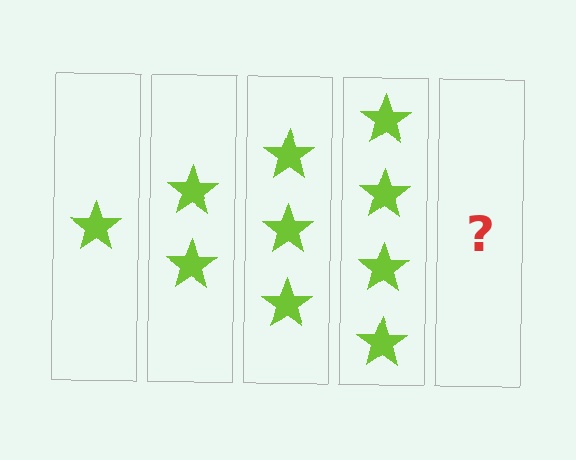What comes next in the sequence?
The next element should be 5 stars.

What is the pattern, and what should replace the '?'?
The pattern is that each step adds one more star. The '?' should be 5 stars.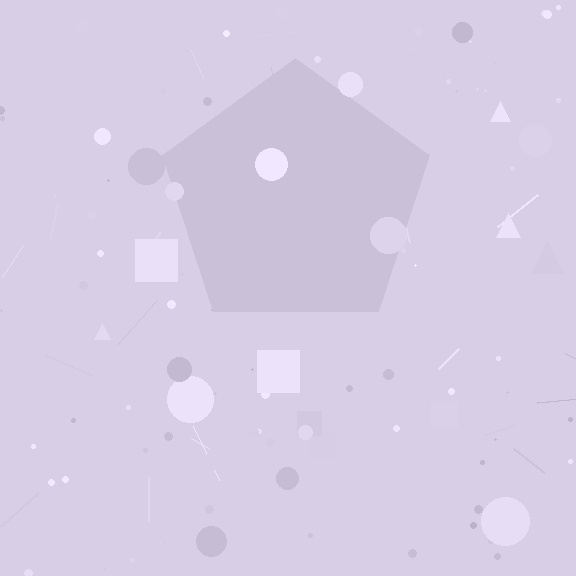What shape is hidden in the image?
A pentagon is hidden in the image.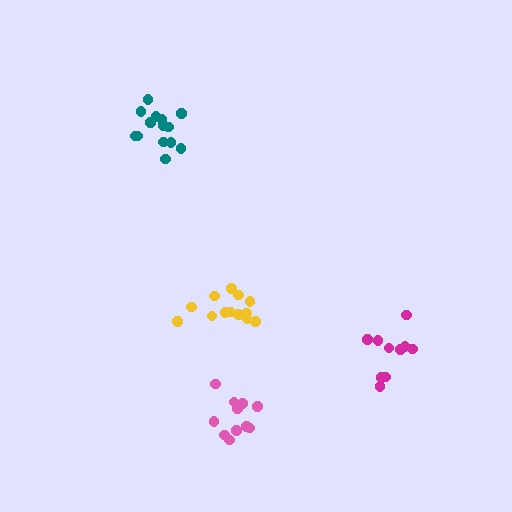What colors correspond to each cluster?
The clusters are colored: yellow, pink, teal, magenta.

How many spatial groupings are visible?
There are 4 spatial groupings.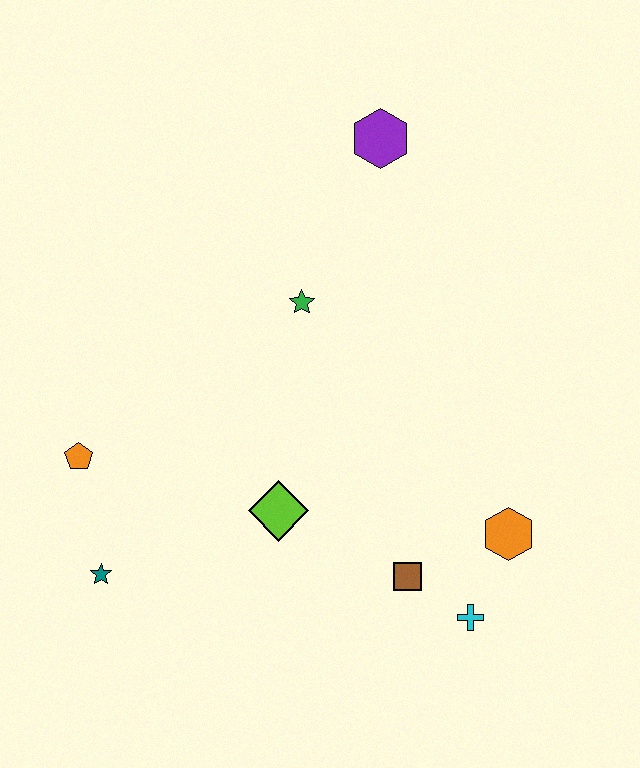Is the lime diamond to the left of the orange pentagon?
No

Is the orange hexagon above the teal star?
Yes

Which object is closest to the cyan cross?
The brown square is closest to the cyan cross.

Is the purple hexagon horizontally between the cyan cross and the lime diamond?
Yes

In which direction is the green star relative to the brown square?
The green star is above the brown square.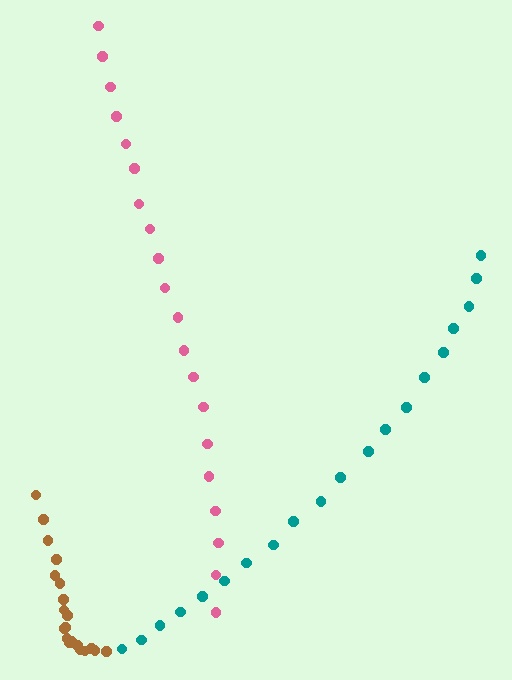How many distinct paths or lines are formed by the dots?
There are 3 distinct paths.